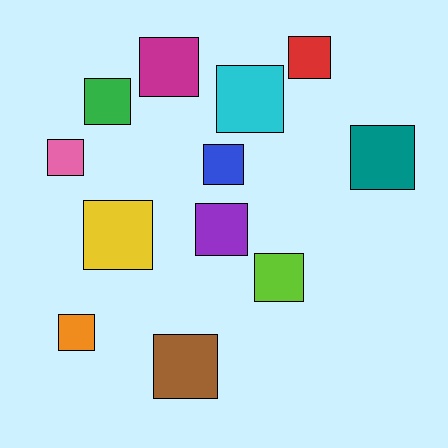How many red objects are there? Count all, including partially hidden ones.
There is 1 red object.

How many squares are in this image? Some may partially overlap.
There are 12 squares.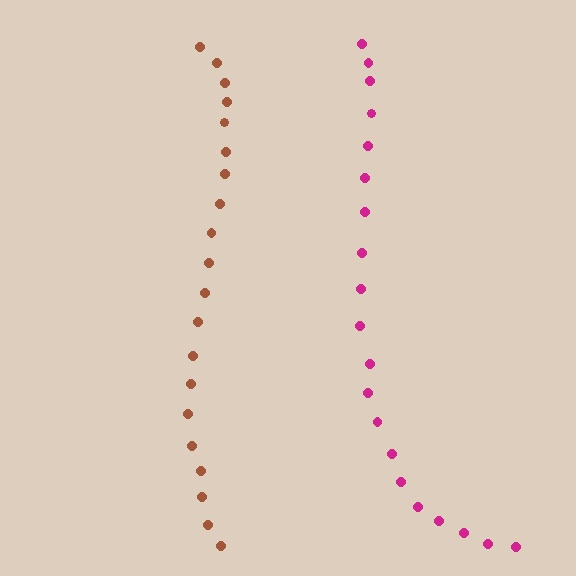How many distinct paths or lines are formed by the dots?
There are 2 distinct paths.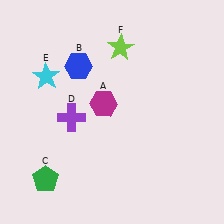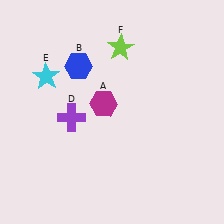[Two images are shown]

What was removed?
The green pentagon (C) was removed in Image 2.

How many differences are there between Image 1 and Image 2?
There is 1 difference between the two images.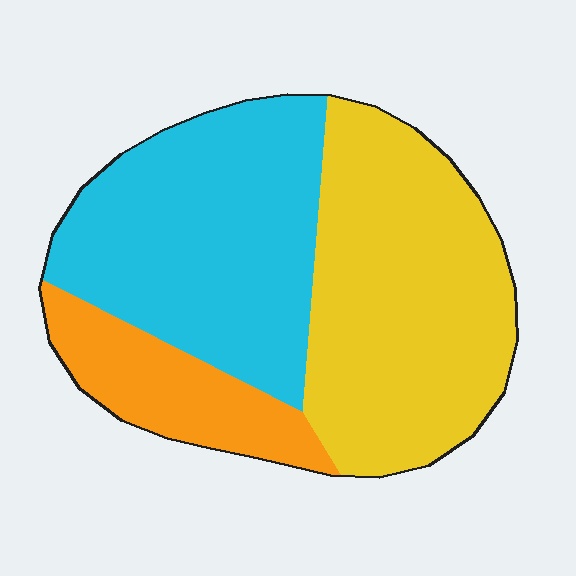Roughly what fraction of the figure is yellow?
Yellow covers 43% of the figure.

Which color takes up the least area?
Orange, at roughly 15%.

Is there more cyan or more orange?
Cyan.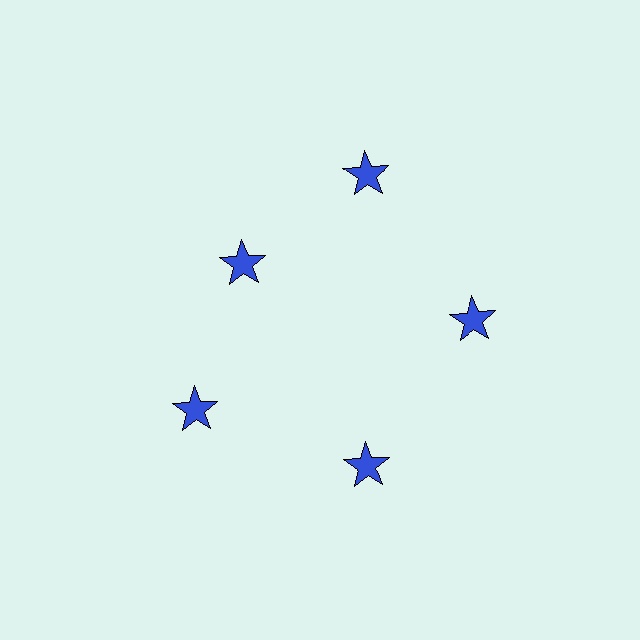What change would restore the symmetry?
The symmetry would be restored by moving it outward, back onto the ring so that all 5 stars sit at equal angles and equal distance from the center.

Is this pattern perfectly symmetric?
No. The 5 blue stars are arranged in a ring, but one element near the 10 o'clock position is pulled inward toward the center, breaking the 5-fold rotational symmetry.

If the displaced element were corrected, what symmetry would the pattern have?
It would have 5-fold rotational symmetry — the pattern would map onto itself every 72 degrees.